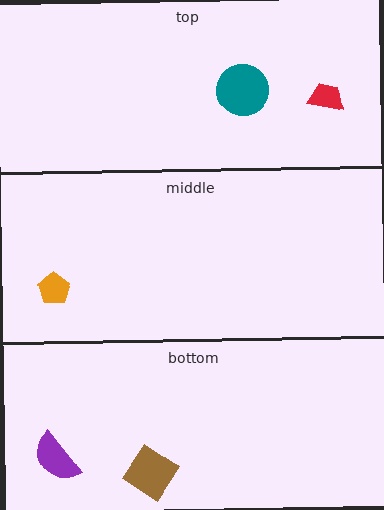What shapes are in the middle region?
The orange pentagon.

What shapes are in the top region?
The teal circle, the red trapezoid.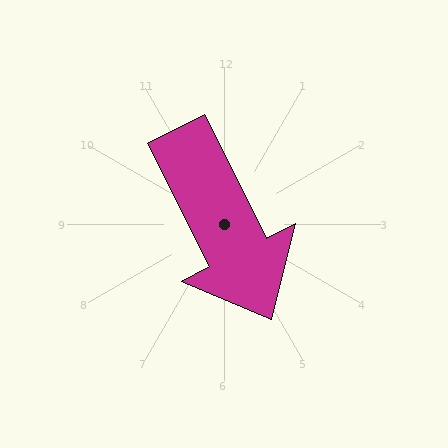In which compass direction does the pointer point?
Southeast.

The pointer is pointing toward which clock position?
Roughly 5 o'clock.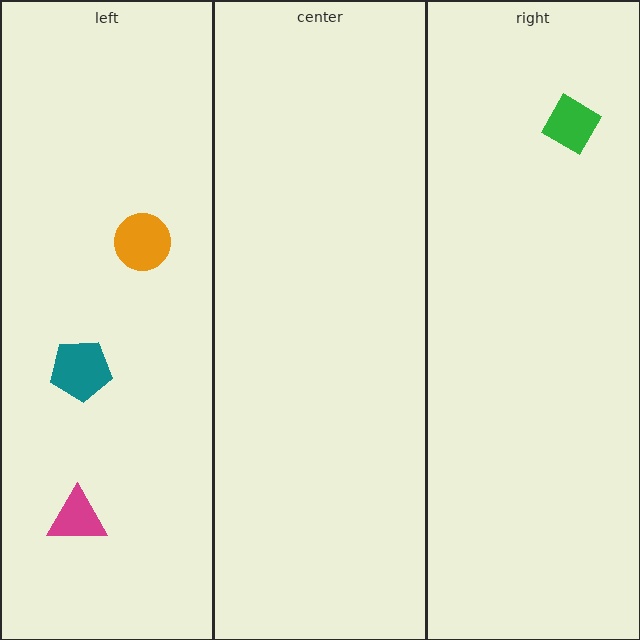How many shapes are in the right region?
1.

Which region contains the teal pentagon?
The left region.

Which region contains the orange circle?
The left region.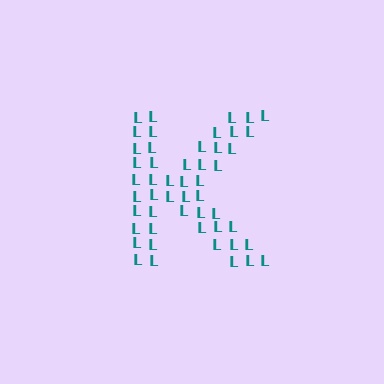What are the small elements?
The small elements are letter L's.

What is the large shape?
The large shape is the letter K.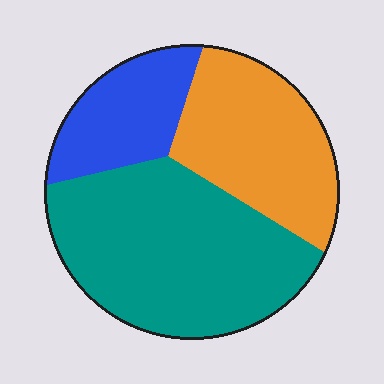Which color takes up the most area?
Teal, at roughly 50%.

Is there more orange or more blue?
Orange.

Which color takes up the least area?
Blue, at roughly 20%.